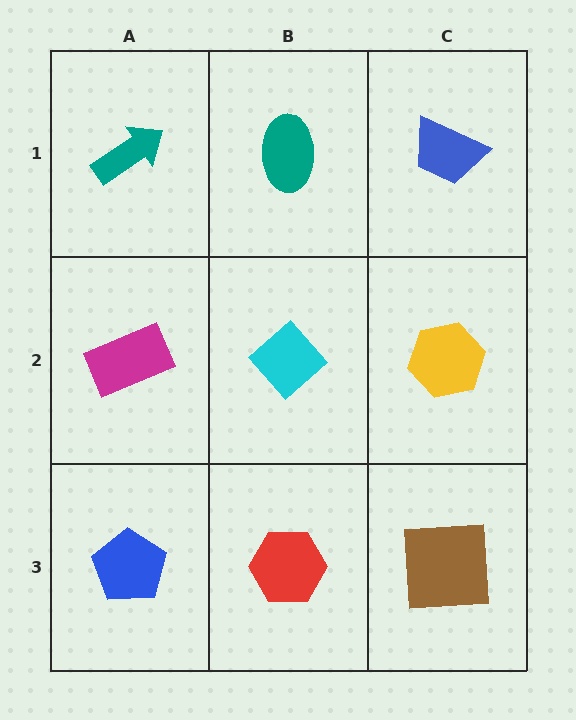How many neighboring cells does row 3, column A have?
2.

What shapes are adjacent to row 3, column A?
A magenta rectangle (row 2, column A), a red hexagon (row 3, column B).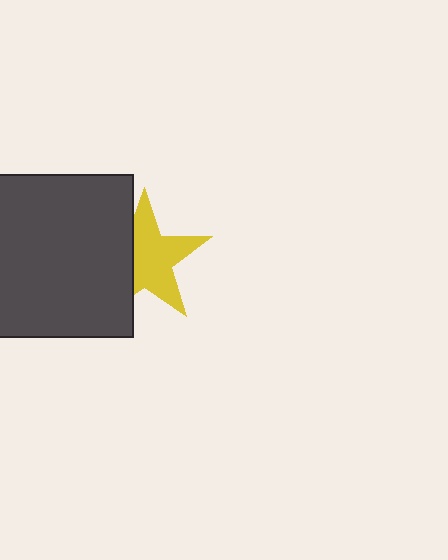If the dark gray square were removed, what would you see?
You would see the complete yellow star.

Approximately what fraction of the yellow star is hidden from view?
Roughly 35% of the yellow star is hidden behind the dark gray square.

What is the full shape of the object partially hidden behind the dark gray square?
The partially hidden object is a yellow star.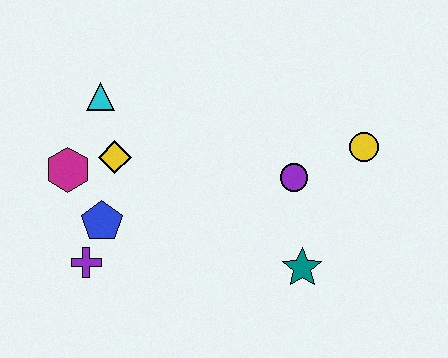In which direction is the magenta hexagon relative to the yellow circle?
The magenta hexagon is to the left of the yellow circle.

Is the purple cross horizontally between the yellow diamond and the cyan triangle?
No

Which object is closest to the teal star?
The purple circle is closest to the teal star.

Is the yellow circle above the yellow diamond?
Yes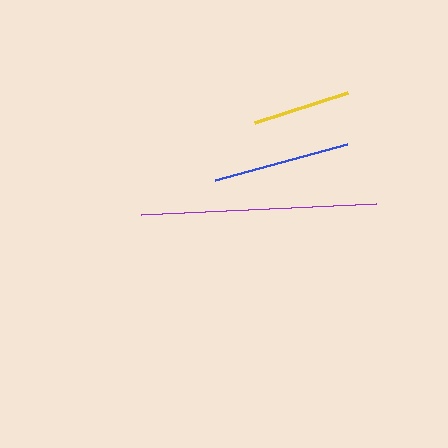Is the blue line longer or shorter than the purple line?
The purple line is longer than the blue line.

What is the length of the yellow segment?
The yellow segment is approximately 98 pixels long.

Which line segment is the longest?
The purple line is the longest at approximately 235 pixels.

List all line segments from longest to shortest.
From longest to shortest: purple, blue, yellow.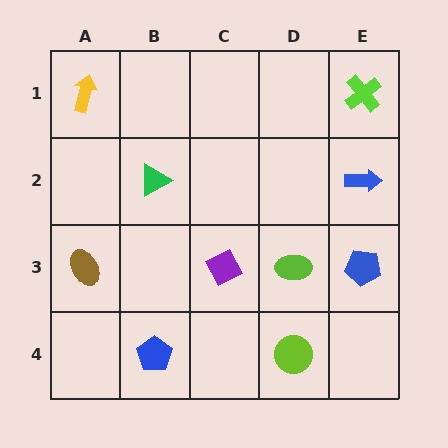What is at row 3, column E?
A blue pentagon.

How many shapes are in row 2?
2 shapes.